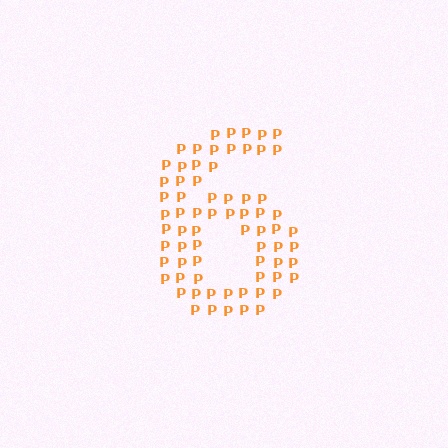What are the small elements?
The small elements are letter P's.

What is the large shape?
The large shape is the digit 6.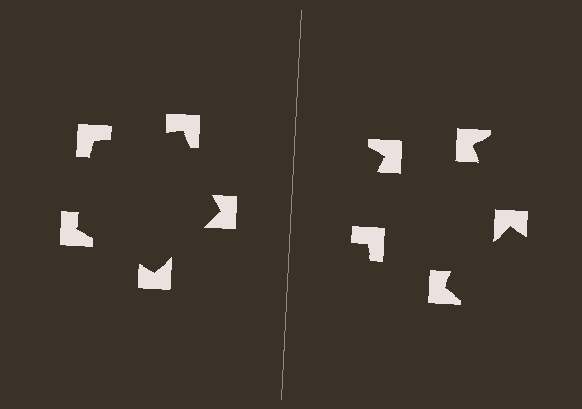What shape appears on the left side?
An illusory pentagon.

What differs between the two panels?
The notched squares are positioned identically on both sides; only the wedge orientations differ. On the left they align to a pentagon; on the right they are misaligned.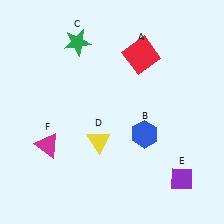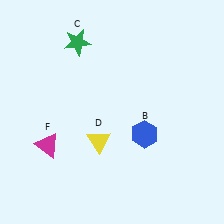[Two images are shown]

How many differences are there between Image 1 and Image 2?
There are 2 differences between the two images.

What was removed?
The red square (A), the purple diamond (E) were removed in Image 2.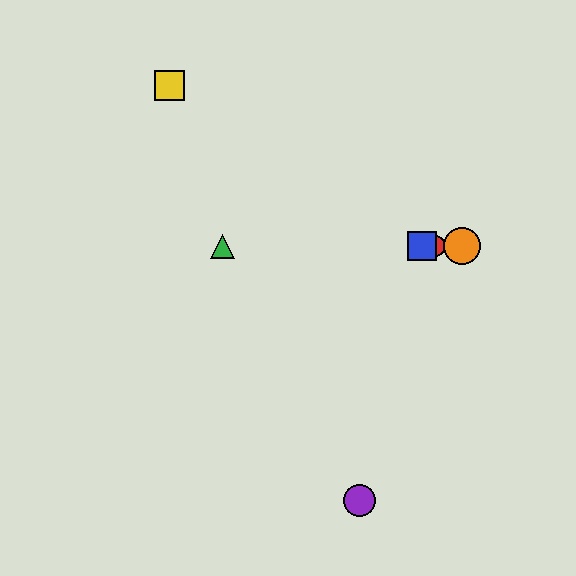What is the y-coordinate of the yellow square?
The yellow square is at y≈86.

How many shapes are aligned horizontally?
4 shapes (the red circle, the blue square, the green triangle, the orange circle) are aligned horizontally.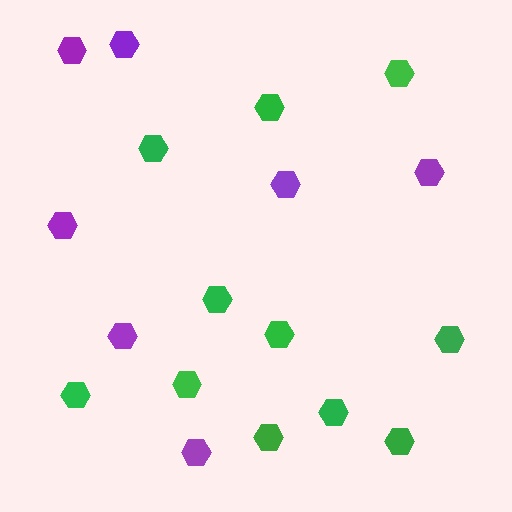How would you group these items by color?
There are 2 groups: one group of green hexagons (11) and one group of purple hexagons (7).